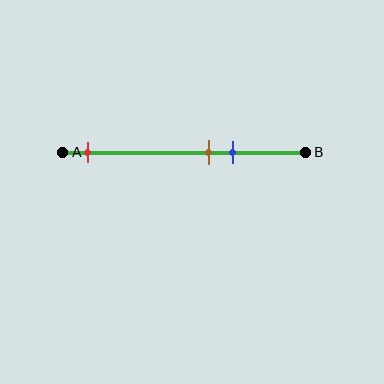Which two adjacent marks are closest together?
The brown and blue marks are the closest adjacent pair.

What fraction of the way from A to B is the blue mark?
The blue mark is approximately 70% (0.7) of the way from A to B.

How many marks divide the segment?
There are 3 marks dividing the segment.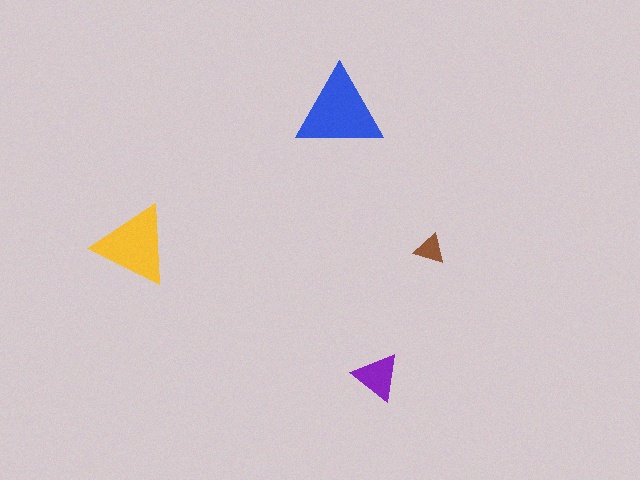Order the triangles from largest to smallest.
the blue one, the yellow one, the purple one, the brown one.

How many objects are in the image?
There are 4 objects in the image.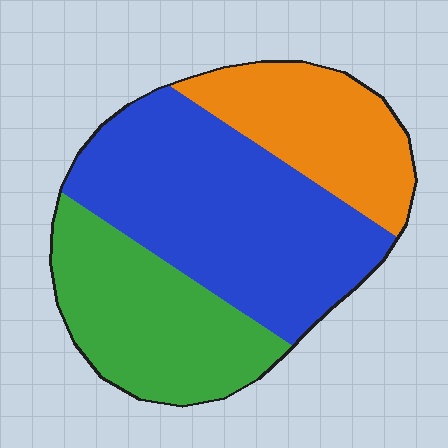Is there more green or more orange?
Green.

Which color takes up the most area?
Blue, at roughly 45%.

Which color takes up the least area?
Orange, at roughly 25%.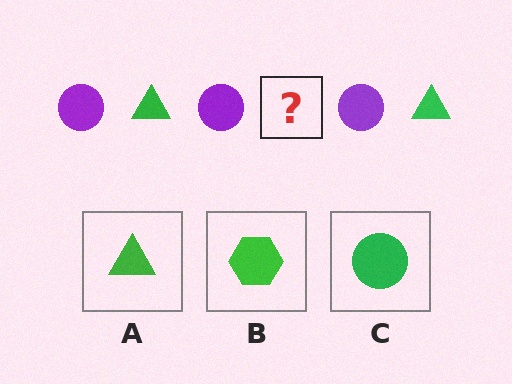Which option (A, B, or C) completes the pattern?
A.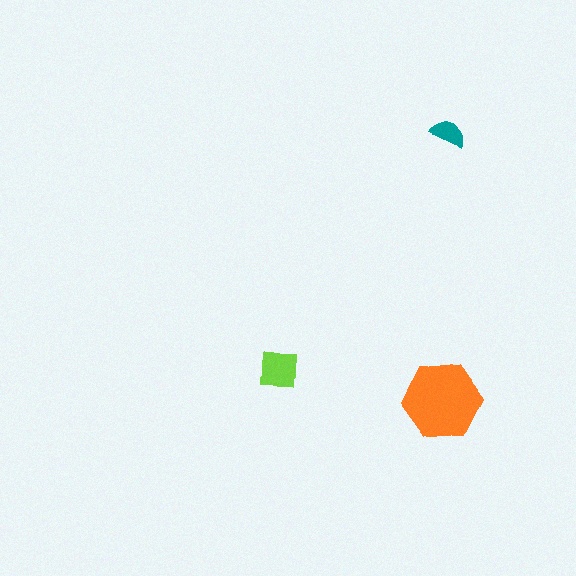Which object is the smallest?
The teal semicircle.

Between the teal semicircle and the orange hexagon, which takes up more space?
The orange hexagon.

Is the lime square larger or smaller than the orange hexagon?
Smaller.